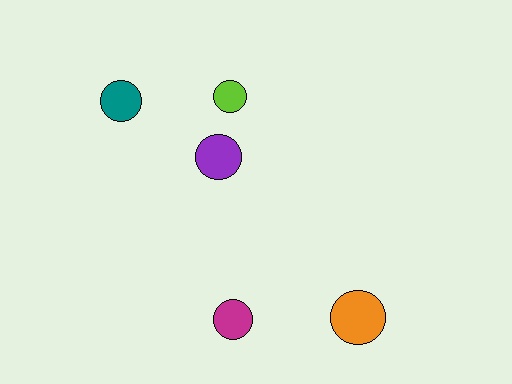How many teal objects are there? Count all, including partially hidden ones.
There is 1 teal object.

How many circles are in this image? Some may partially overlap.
There are 5 circles.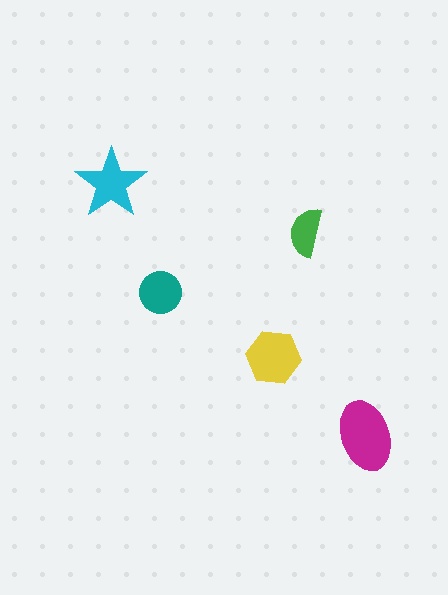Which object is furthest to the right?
The magenta ellipse is rightmost.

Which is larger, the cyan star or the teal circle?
The cyan star.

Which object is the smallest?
The green semicircle.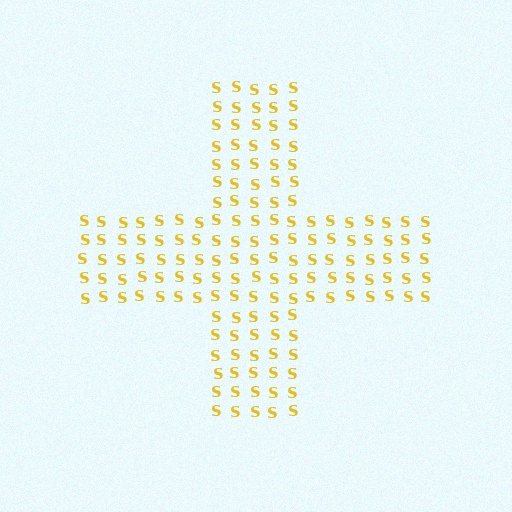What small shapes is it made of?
It is made of small letter S's.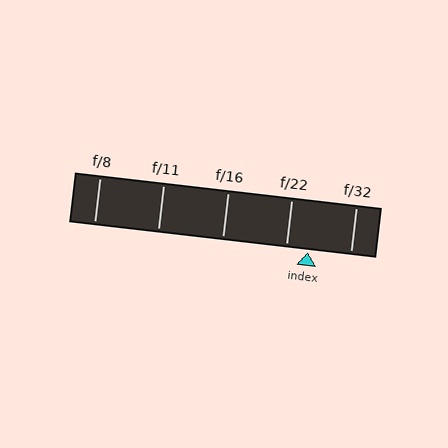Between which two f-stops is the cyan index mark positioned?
The index mark is between f/22 and f/32.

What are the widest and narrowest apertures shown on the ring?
The widest aperture shown is f/8 and the narrowest is f/32.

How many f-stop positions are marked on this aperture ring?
There are 5 f-stop positions marked.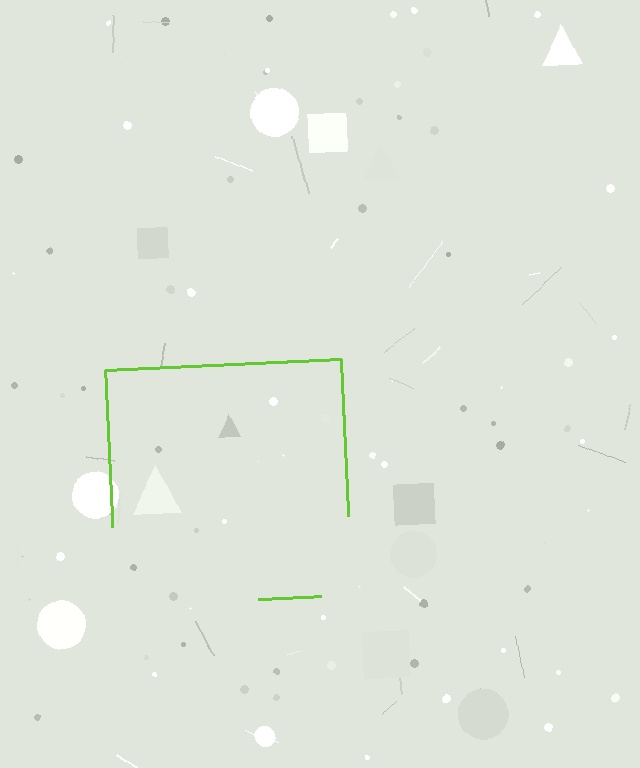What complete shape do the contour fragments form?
The contour fragments form a square.